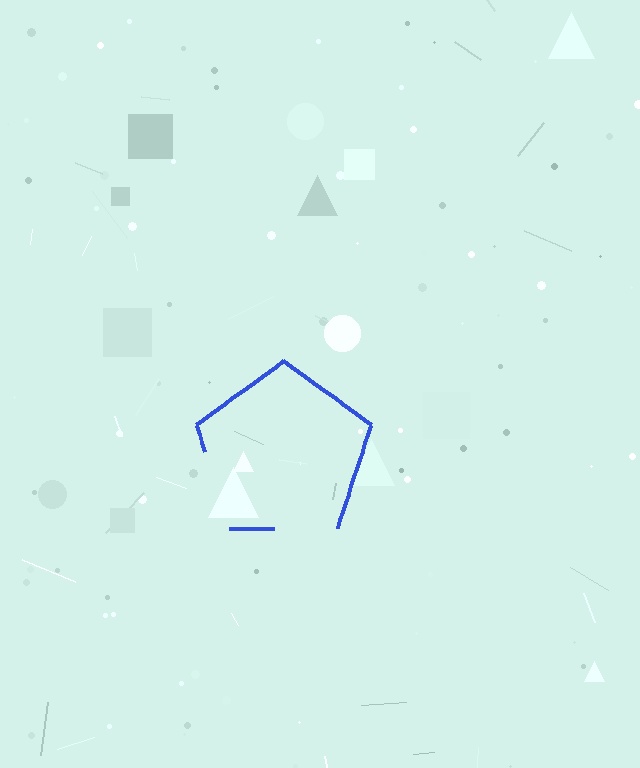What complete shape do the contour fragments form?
The contour fragments form a pentagon.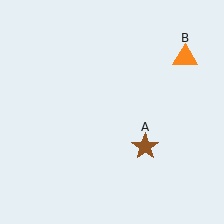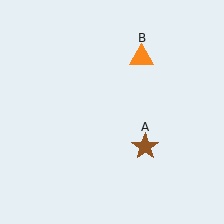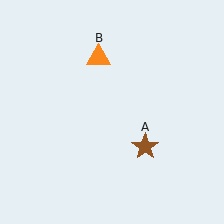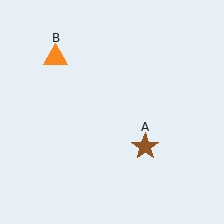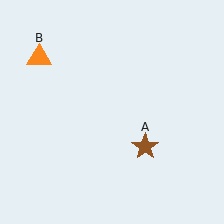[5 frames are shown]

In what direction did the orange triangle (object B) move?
The orange triangle (object B) moved left.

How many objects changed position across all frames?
1 object changed position: orange triangle (object B).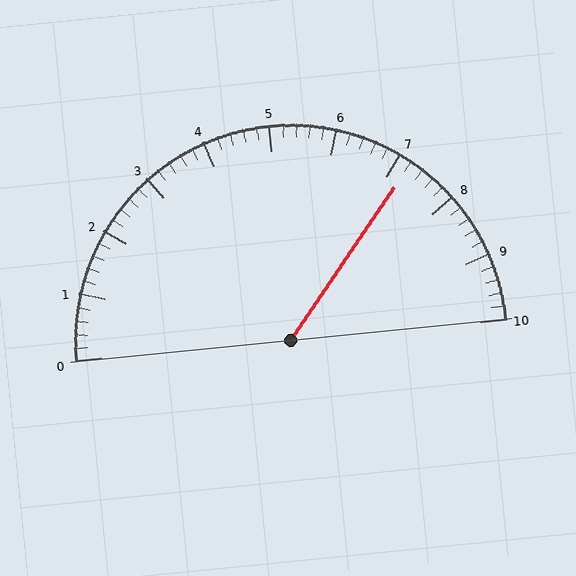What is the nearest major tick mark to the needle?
The nearest major tick mark is 7.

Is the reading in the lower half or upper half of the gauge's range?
The reading is in the upper half of the range (0 to 10).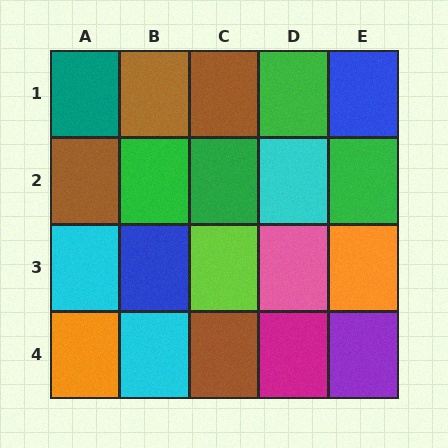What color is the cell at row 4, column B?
Cyan.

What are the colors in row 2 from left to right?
Brown, green, green, cyan, green.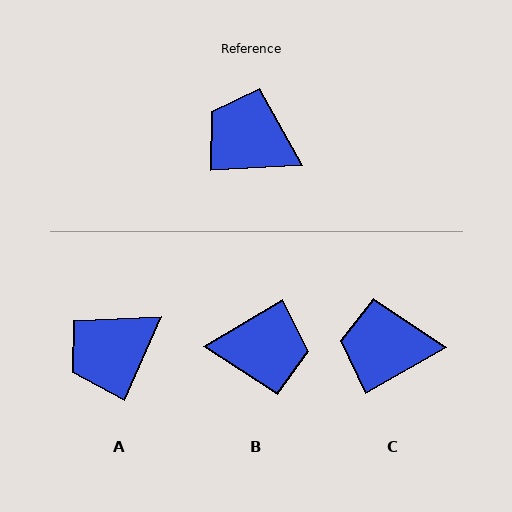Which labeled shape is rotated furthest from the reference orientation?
B, about 152 degrees away.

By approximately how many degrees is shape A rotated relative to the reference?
Approximately 63 degrees counter-clockwise.